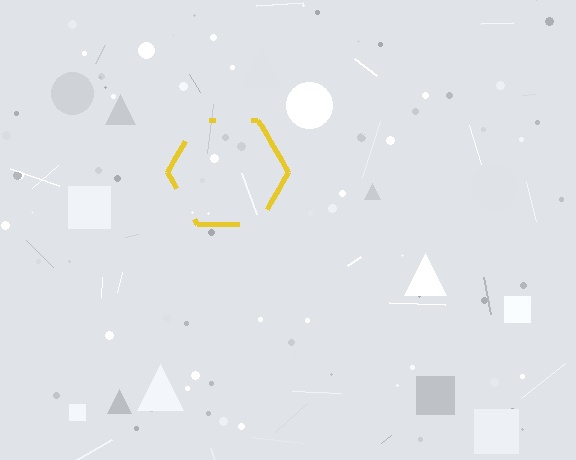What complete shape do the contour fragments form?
The contour fragments form a hexagon.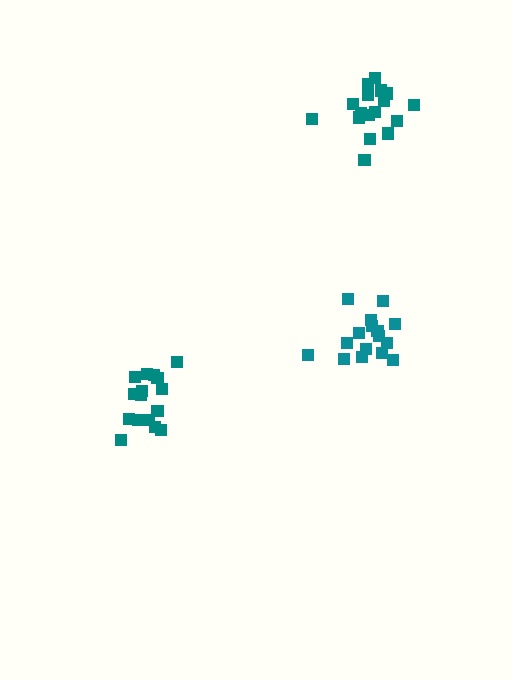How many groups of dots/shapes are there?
There are 3 groups.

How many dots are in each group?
Group 1: 16 dots, Group 2: 16 dots, Group 3: 17 dots (49 total).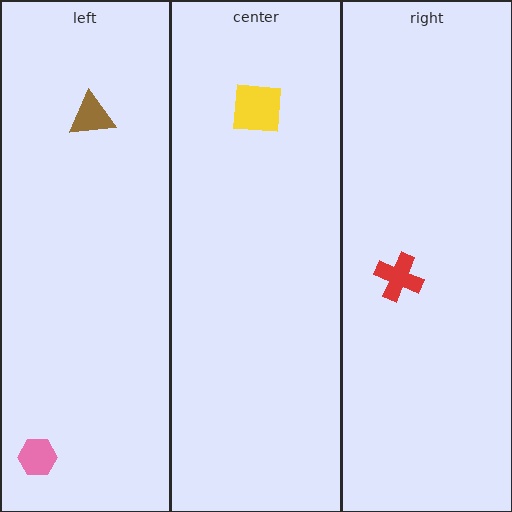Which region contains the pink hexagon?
The left region.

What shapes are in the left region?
The brown triangle, the pink hexagon.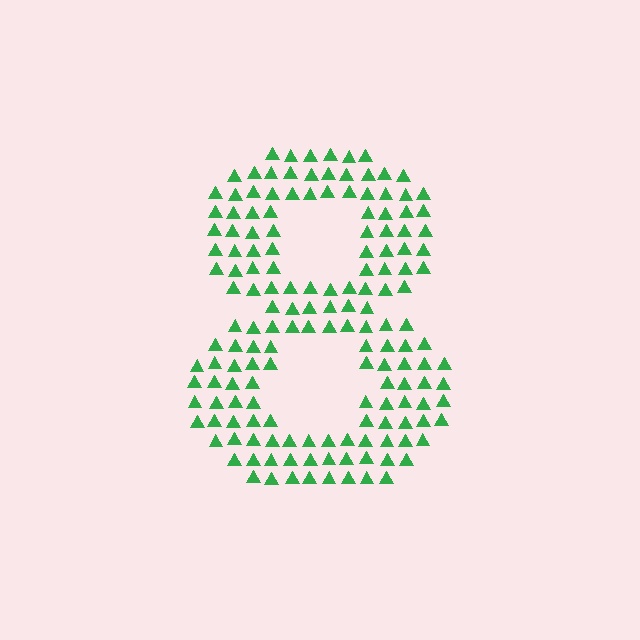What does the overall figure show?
The overall figure shows the digit 8.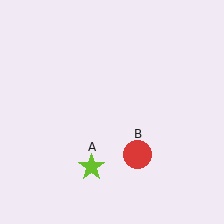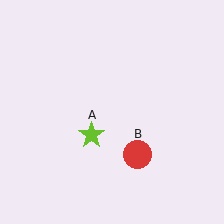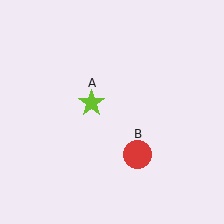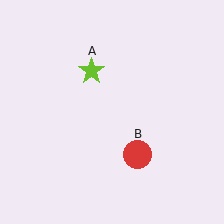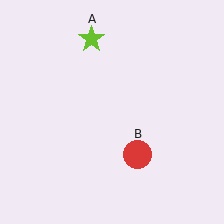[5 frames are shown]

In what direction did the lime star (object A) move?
The lime star (object A) moved up.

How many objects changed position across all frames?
1 object changed position: lime star (object A).